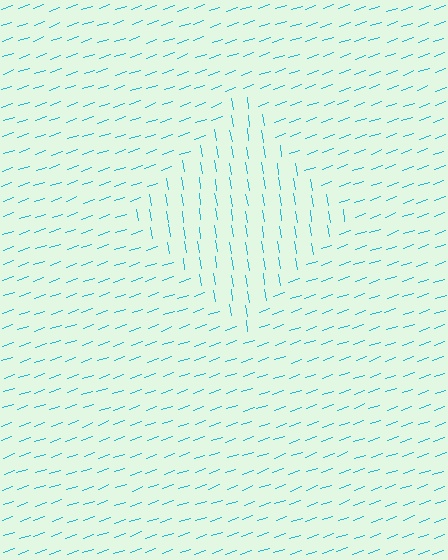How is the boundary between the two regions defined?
The boundary is defined purely by a change in line orientation (approximately 80 degrees difference). All lines are the same color and thickness.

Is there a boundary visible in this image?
Yes, there is a texture boundary formed by a change in line orientation.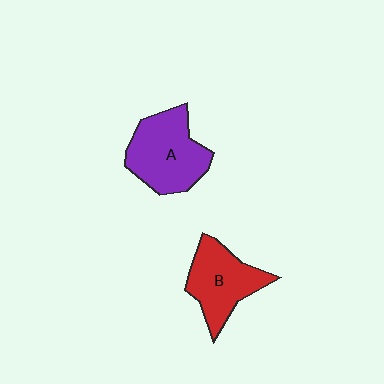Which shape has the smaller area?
Shape B (red).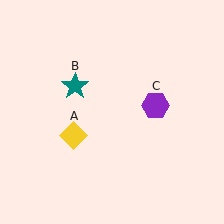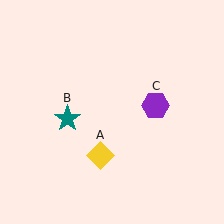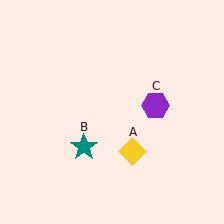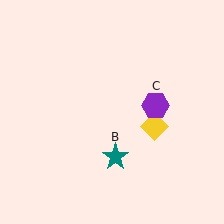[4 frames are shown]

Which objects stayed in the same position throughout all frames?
Purple hexagon (object C) remained stationary.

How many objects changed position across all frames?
2 objects changed position: yellow diamond (object A), teal star (object B).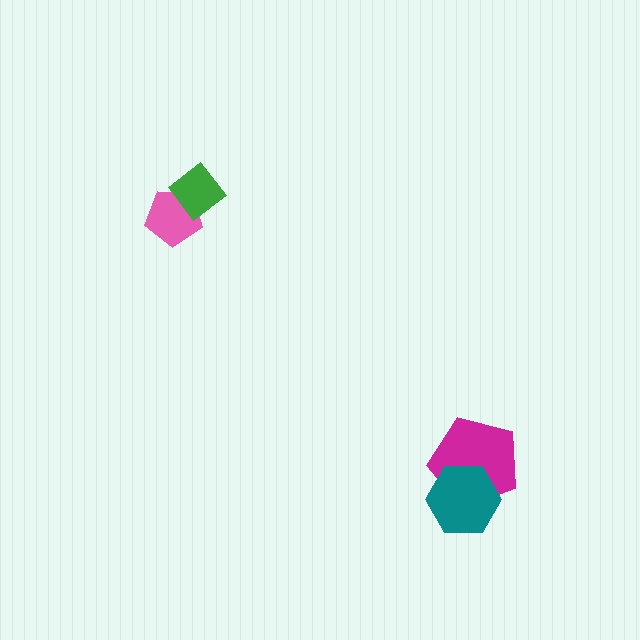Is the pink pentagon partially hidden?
Yes, it is partially covered by another shape.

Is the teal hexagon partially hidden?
No, no other shape covers it.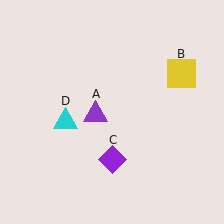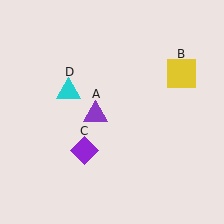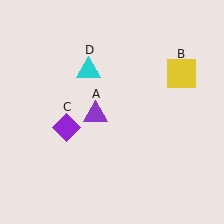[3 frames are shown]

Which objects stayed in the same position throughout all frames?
Purple triangle (object A) and yellow square (object B) remained stationary.